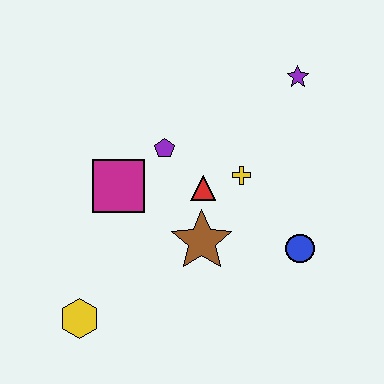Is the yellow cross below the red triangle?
No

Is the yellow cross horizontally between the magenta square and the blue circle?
Yes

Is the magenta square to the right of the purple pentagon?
No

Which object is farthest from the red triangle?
The yellow hexagon is farthest from the red triangle.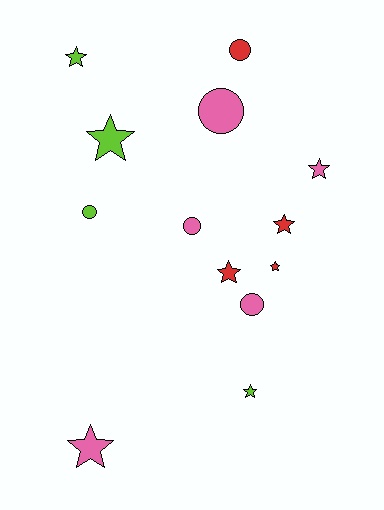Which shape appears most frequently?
Star, with 8 objects.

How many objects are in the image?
There are 13 objects.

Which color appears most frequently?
Pink, with 5 objects.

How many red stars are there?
There are 3 red stars.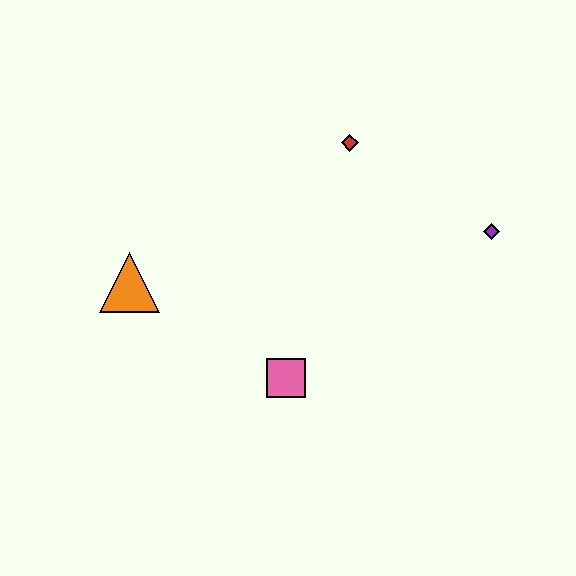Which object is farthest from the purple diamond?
The orange triangle is farthest from the purple diamond.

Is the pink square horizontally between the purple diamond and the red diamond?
No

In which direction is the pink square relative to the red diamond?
The pink square is below the red diamond.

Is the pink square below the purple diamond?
Yes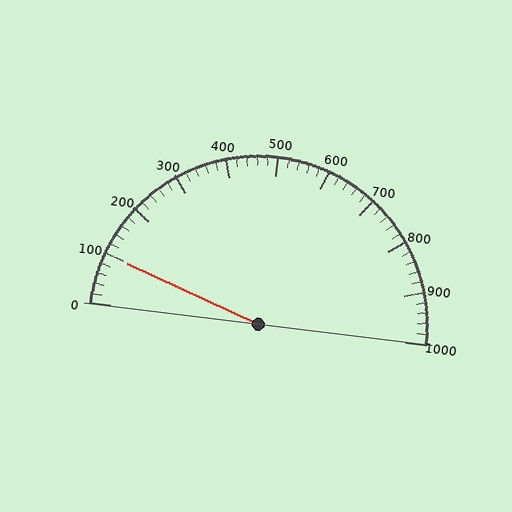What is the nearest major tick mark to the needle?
The nearest major tick mark is 100.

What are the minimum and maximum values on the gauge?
The gauge ranges from 0 to 1000.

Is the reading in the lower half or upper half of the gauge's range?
The reading is in the lower half of the range (0 to 1000).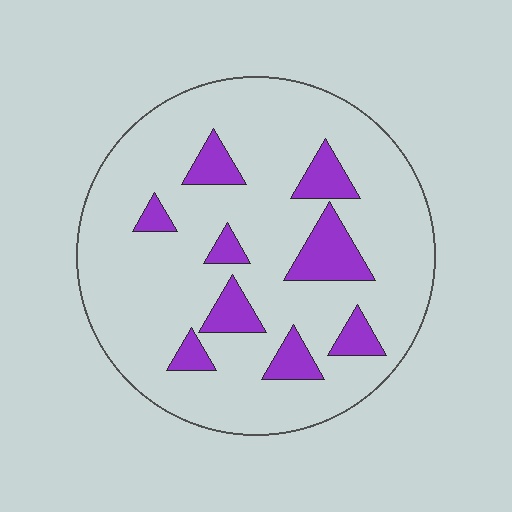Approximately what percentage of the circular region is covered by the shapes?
Approximately 15%.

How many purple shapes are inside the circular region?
9.